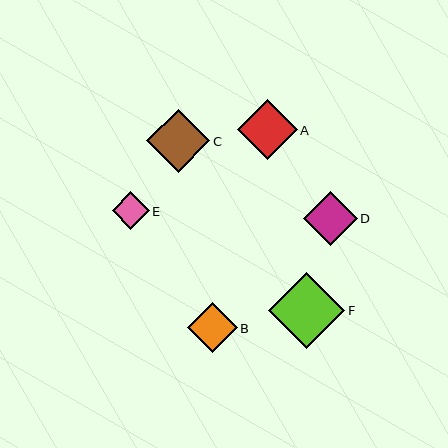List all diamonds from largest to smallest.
From largest to smallest: F, C, A, D, B, E.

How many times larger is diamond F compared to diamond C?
Diamond F is approximately 1.2 times the size of diamond C.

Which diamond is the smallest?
Diamond E is the smallest with a size of approximately 37 pixels.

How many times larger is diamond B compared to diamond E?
Diamond B is approximately 1.3 times the size of diamond E.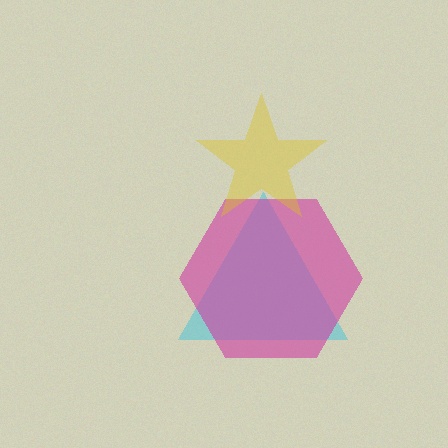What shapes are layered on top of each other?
The layered shapes are: a cyan triangle, a magenta hexagon, a yellow star.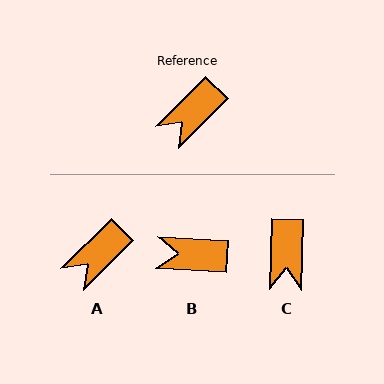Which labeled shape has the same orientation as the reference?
A.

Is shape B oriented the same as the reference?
No, it is off by about 48 degrees.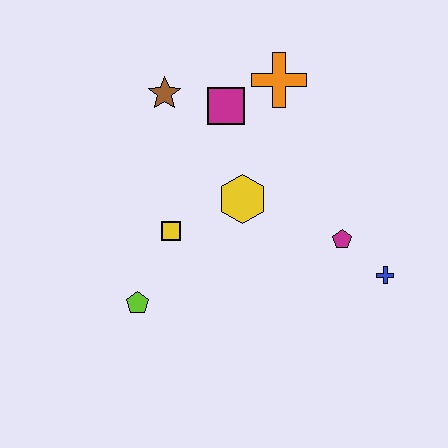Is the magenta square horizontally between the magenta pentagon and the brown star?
Yes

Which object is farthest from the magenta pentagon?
The brown star is farthest from the magenta pentagon.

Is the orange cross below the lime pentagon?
No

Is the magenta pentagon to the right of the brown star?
Yes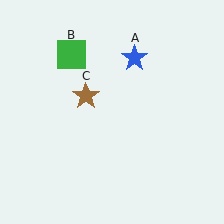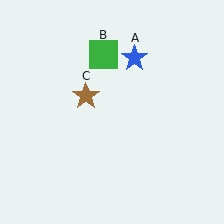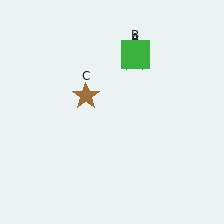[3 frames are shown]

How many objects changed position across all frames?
1 object changed position: green square (object B).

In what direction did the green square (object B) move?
The green square (object B) moved right.